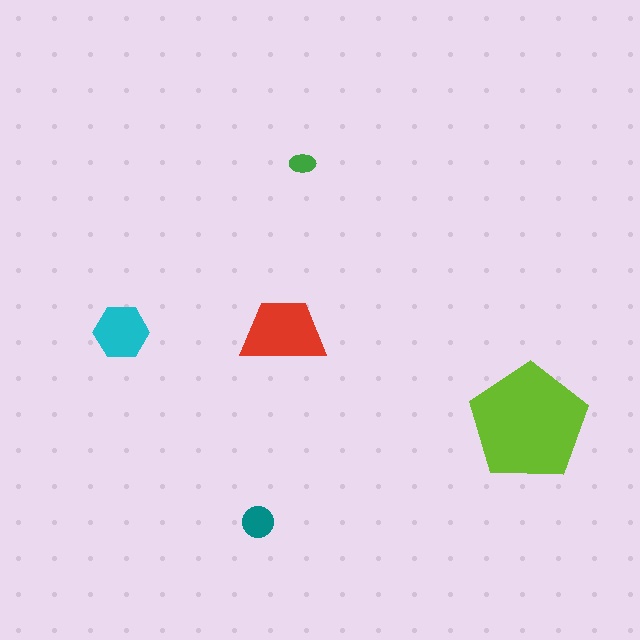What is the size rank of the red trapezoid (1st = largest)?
2nd.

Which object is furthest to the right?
The lime pentagon is rightmost.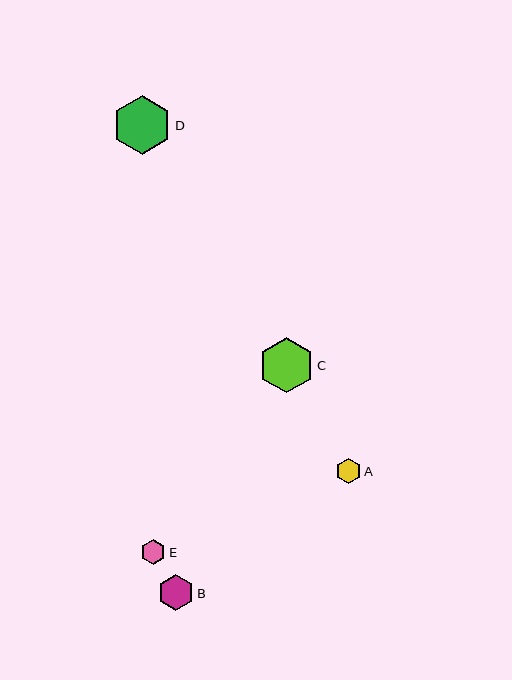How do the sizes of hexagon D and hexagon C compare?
Hexagon D and hexagon C are approximately the same size.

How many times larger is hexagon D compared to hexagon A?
Hexagon D is approximately 2.4 times the size of hexagon A.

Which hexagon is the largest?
Hexagon D is the largest with a size of approximately 59 pixels.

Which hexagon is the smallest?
Hexagon A is the smallest with a size of approximately 25 pixels.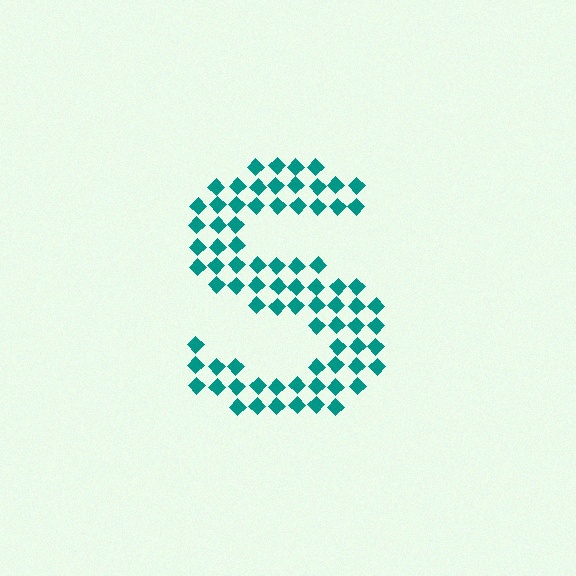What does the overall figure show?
The overall figure shows the letter S.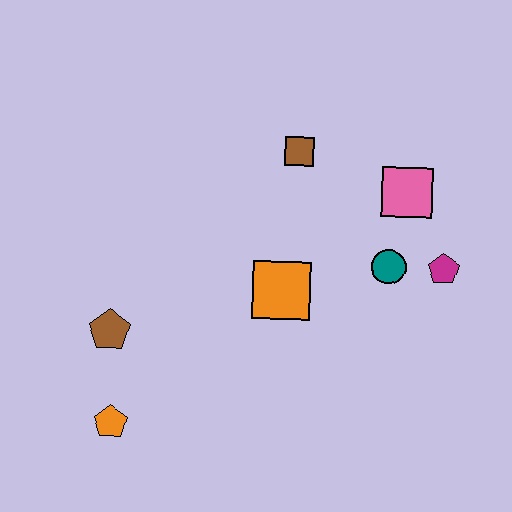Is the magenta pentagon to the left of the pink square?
No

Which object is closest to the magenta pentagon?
The teal circle is closest to the magenta pentagon.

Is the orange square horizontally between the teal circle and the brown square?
No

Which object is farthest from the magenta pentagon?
The orange pentagon is farthest from the magenta pentagon.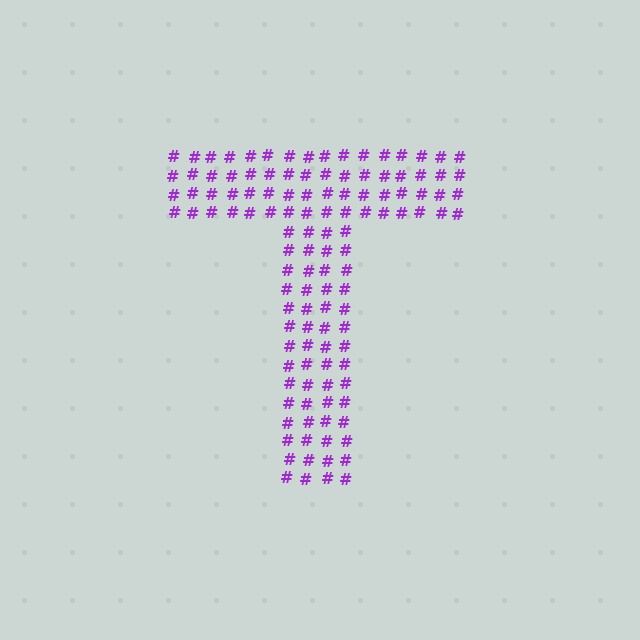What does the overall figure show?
The overall figure shows the letter T.